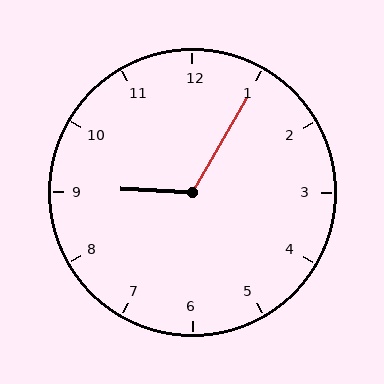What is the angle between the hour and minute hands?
Approximately 118 degrees.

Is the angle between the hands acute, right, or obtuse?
It is obtuse.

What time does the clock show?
9:05.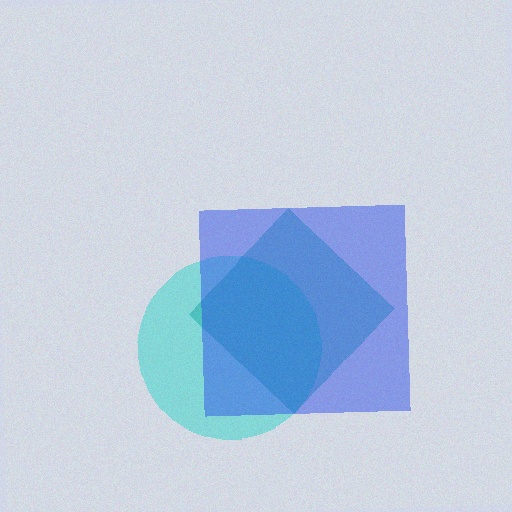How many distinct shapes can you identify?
There are 3 distinct shapes: a cyan circle, a teal diamond, a blue square.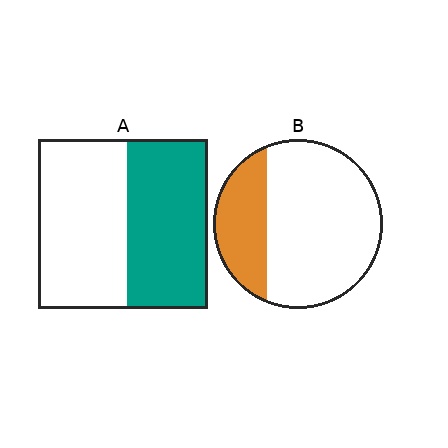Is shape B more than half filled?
No.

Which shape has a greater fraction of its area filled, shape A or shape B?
Shape A.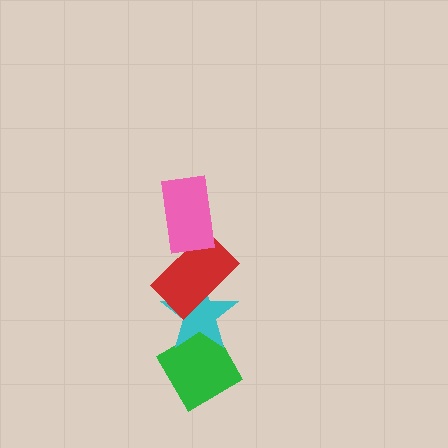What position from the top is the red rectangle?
The red rectangle is 2nd from the top.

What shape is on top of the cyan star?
The red rectangle is on top of the cyan star.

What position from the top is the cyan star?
The cyan star is 3rd from the top.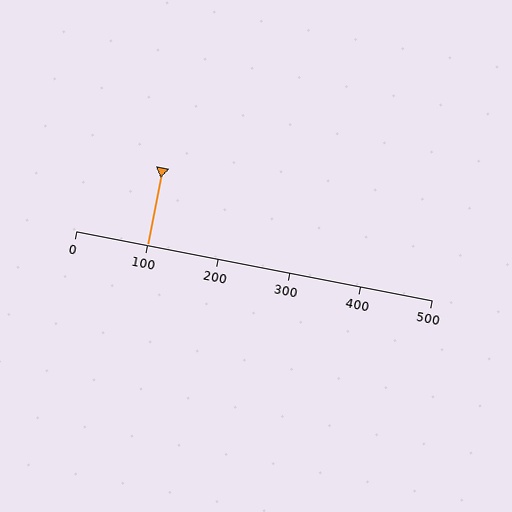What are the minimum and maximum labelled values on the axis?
The axis runs from 0 to 500.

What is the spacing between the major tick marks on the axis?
The major ticks are spaced 100 apart.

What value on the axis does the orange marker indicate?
The marker indicates approximately 100.